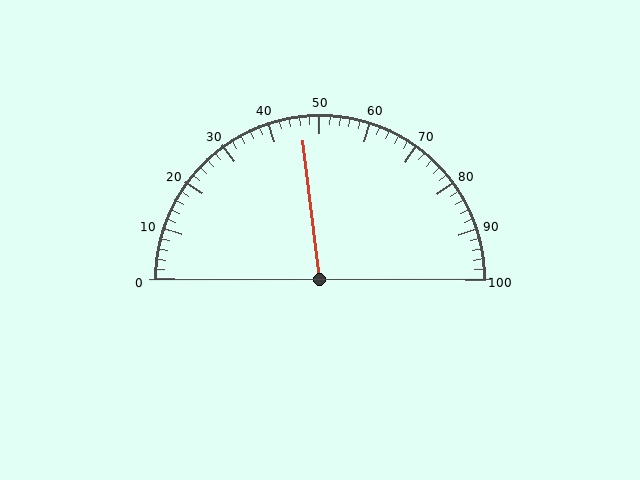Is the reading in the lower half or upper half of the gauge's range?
The reading is in the lower half of the range (0 to 100).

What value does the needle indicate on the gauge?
The needle indicates approximately 46.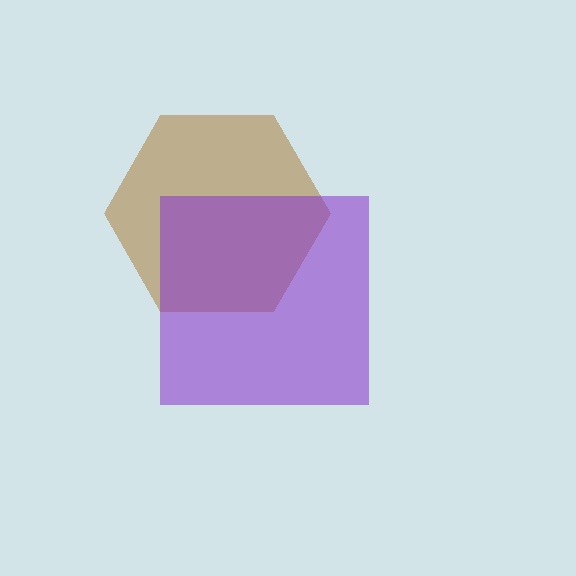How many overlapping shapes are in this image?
There are 2 overlapping shapes in the image.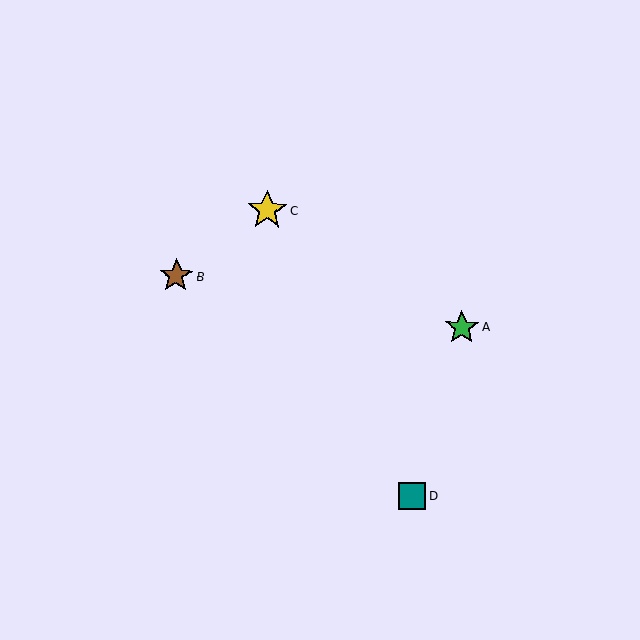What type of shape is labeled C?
Shape C is a yellow star.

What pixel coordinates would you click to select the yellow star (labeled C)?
Click at (267, 210) to select the yellow star C.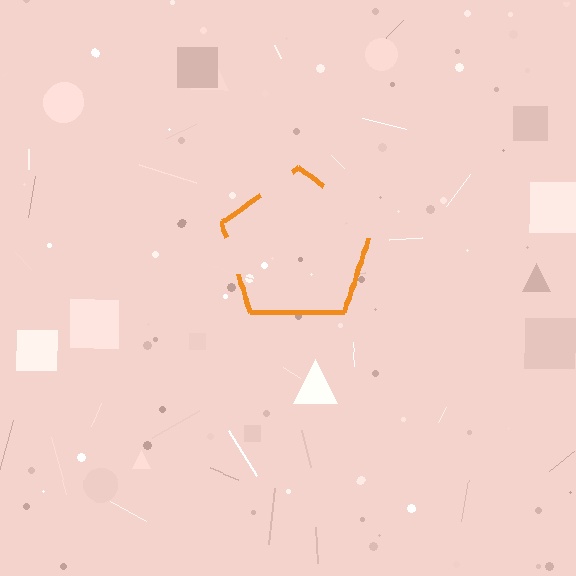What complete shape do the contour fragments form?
The contour fragments form a pentagon.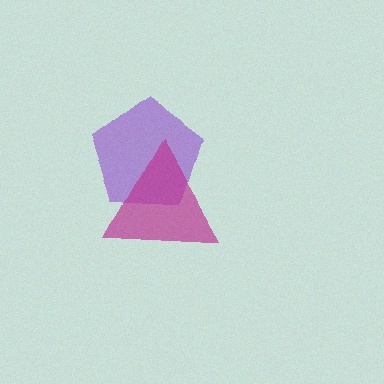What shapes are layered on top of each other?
The layered shapes are: a purple pentagon, a magenta triangle.